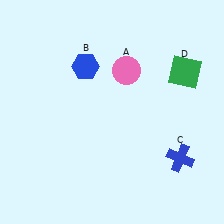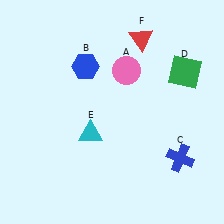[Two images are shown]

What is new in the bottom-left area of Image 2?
A cyan triangle (E) was added in the bottom-left area of Image 2.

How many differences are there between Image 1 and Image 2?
There are 2 differences between the two images.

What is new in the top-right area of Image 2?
A red triangle (F) was added in the top-right area of Image 2.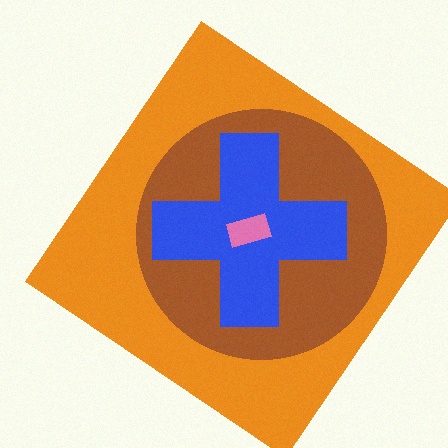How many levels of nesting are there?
4.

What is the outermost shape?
The orange diamond.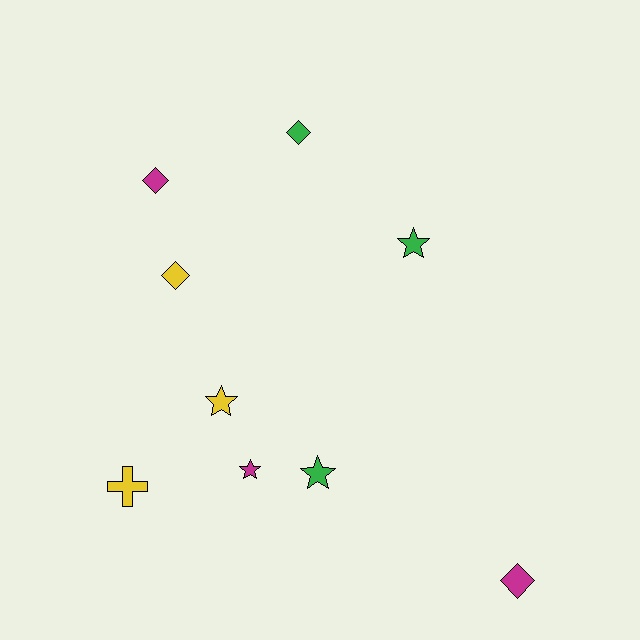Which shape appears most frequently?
Star, with 4 objects.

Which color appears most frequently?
Yellow, with 3 objects.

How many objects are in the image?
There are 9 objects.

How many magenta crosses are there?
There are no magenta crosses.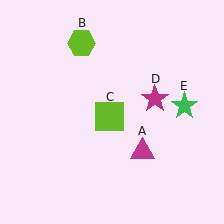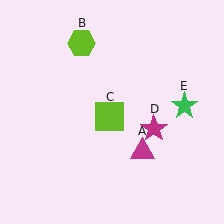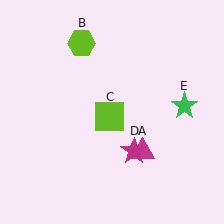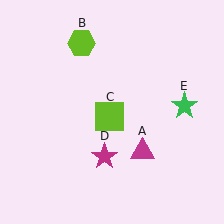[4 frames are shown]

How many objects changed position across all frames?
1 object changed position: magenta star (object D).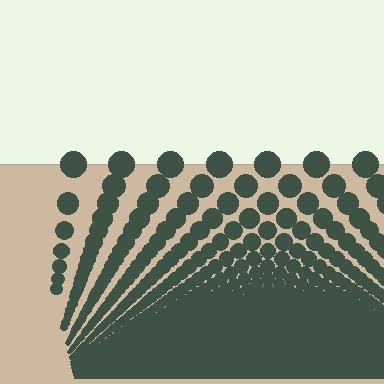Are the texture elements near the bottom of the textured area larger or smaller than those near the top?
Smaller. The gradient is inverted — elements near the bottom are smaller and denser.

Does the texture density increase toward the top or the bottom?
Density increases toward the bottom.